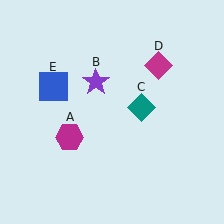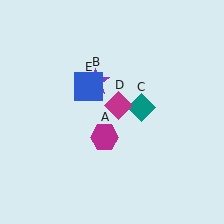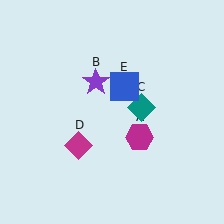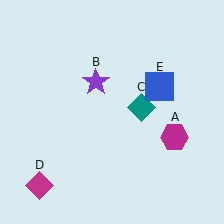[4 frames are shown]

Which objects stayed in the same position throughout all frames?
Purple star (object B) and teal diamond (object C) remained stationary.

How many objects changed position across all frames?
3 objects changed position: magenta hexagon (object A), magenta diamond (object D), blue square (object E).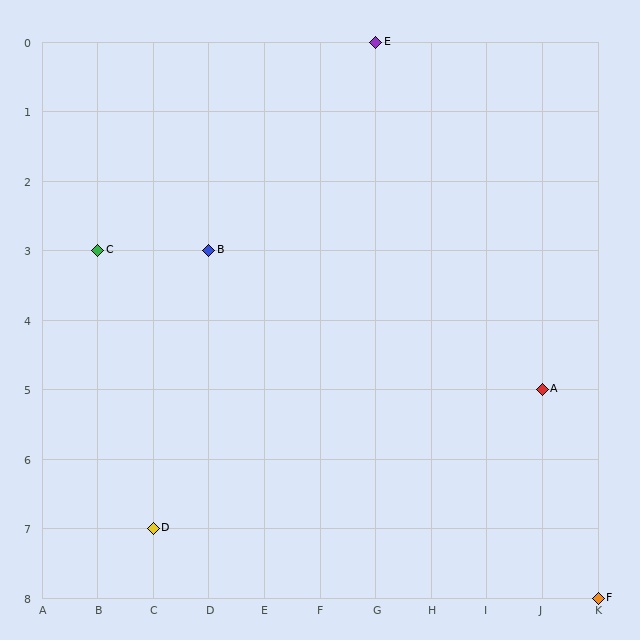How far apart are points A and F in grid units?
Points A and F are 1 column and 3 rows apart (about 3.2 grid units diagonally).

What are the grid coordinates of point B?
Point B is at grid coordinates (D, 3).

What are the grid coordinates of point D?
Point D is at grid coordinates (C, 7).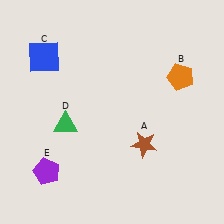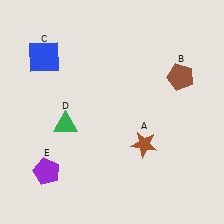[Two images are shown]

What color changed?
The pentagon (B) changed from orange in Image 1 to brown in Image 2.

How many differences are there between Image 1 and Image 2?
There is 1 difference between the two images.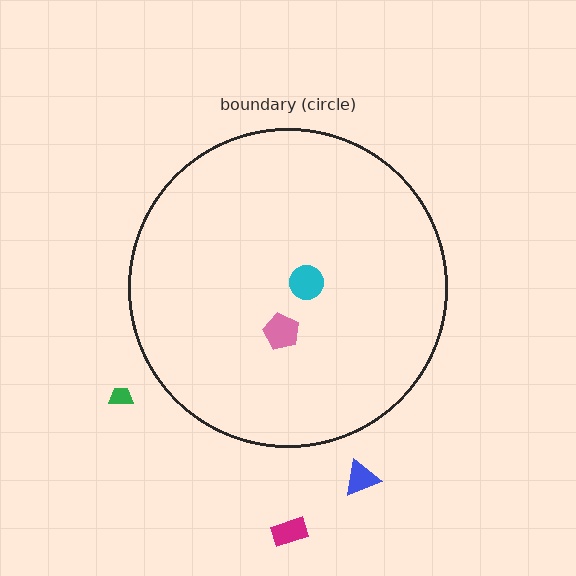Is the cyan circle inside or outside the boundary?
Inside.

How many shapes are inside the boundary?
2 inside, 3 outside.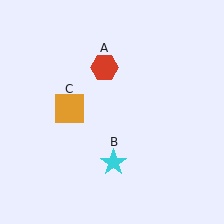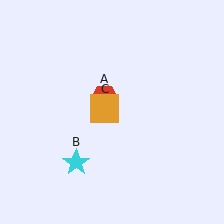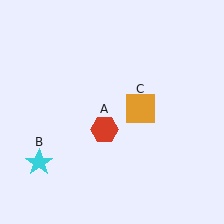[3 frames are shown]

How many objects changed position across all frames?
3 objects changed position: red hexagon (object A), cyan star (object B), orange square (object C).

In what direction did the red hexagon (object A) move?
The red hexagon (object A) moved down.